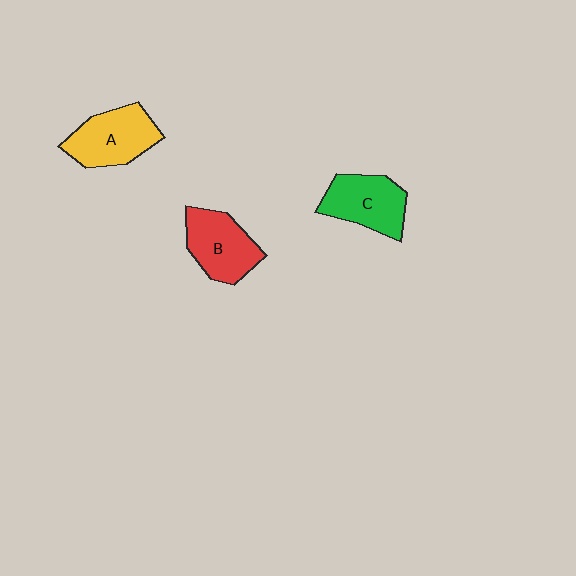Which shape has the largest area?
Shape A (yellow).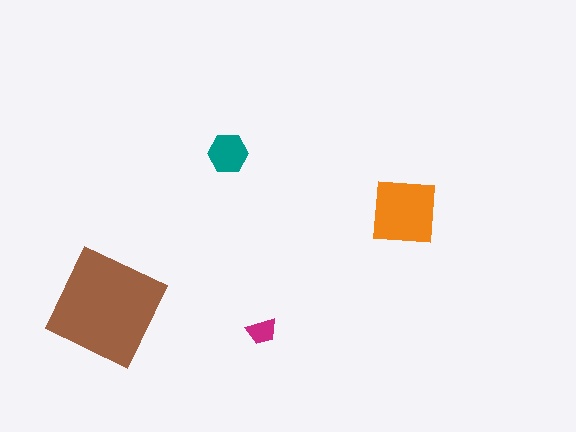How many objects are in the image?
There are 4 objects in the image.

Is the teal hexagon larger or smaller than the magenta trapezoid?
Larger.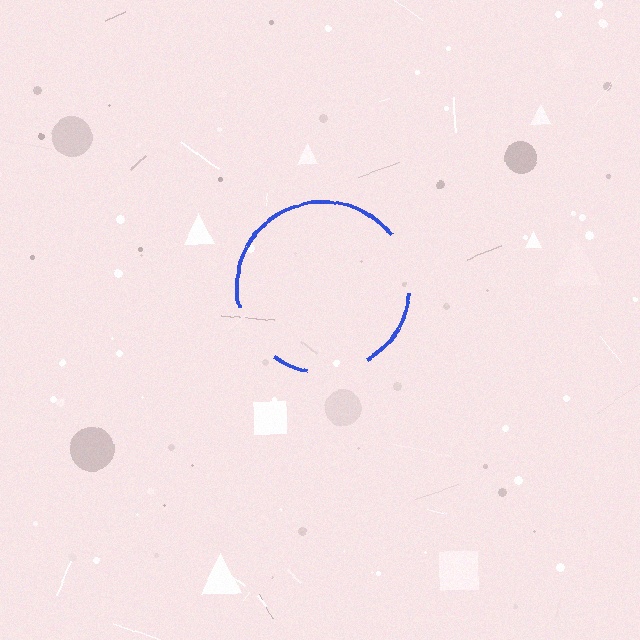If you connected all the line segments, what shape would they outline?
They would outline a circle.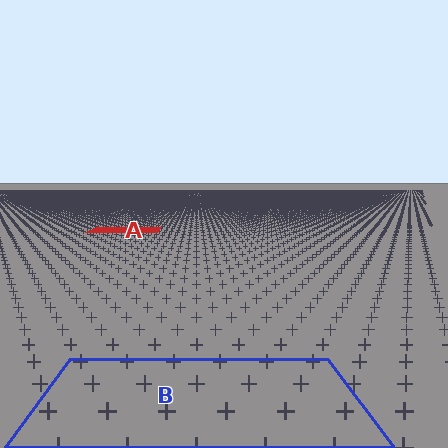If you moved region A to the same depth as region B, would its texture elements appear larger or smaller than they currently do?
They would appear larger. At a closer depth, the same texture elements are projected at a bigger on-screen size.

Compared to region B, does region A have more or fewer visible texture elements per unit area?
Region A has more texture elements per unit area — they are packed more densely because it is farther away.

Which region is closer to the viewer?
Region B is closer. The texture elements there are larger and more spread out.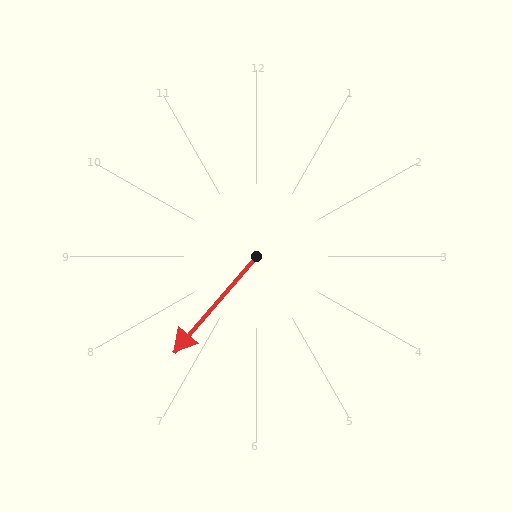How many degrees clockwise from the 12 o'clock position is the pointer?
Approximately 221 degrees.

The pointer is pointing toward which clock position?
Roughly 7 o'clock.